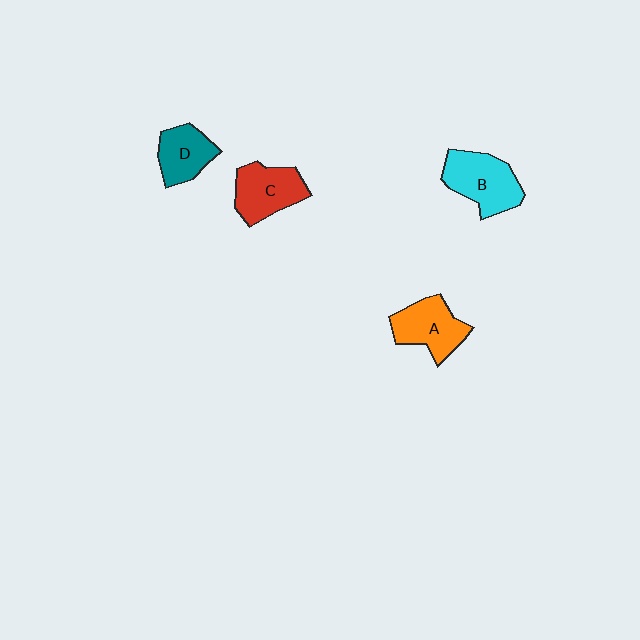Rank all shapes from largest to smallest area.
From largest to smallest: B (cyan), C (red), A (orange), D (teal).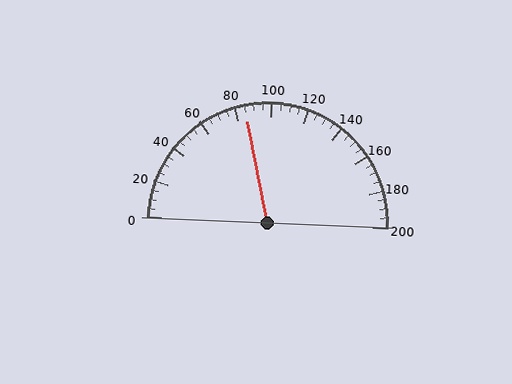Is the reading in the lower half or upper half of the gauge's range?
The reading is in the lower half of the range (0 to 200).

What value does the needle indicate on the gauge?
The needle indicates approximately 85.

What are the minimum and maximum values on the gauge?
The gauge ranges from 0 to 200.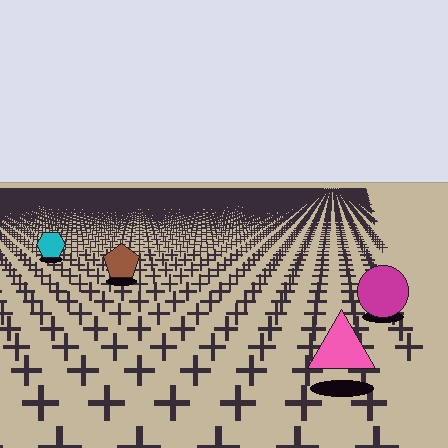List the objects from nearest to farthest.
From nearest to farthest: the pink triangle, the magenta circle, the brown pentagon, the cyan hexagon.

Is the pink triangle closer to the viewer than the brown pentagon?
Yes. The pink triangle is closer — you can tell from the texture gradient: the ground texture is coarser near it.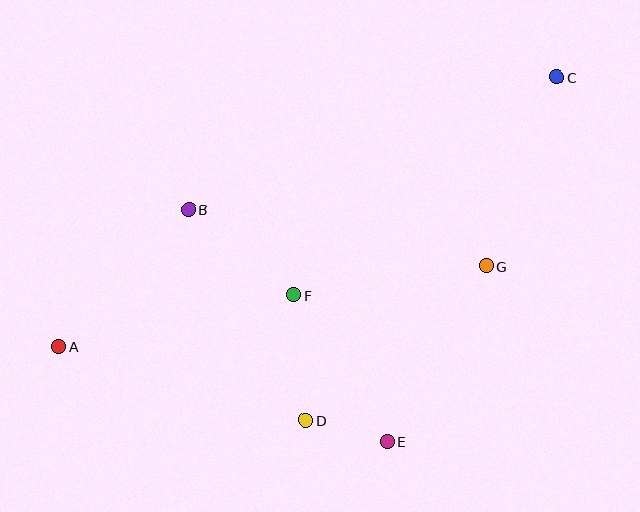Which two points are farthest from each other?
Points A and C are farthest from each other.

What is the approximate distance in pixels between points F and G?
The distance between F and G is approximately 195 pixels.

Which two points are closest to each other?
Points D and E are closest to each other.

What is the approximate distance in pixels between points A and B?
The distance between A and B is approximately 189 pixels.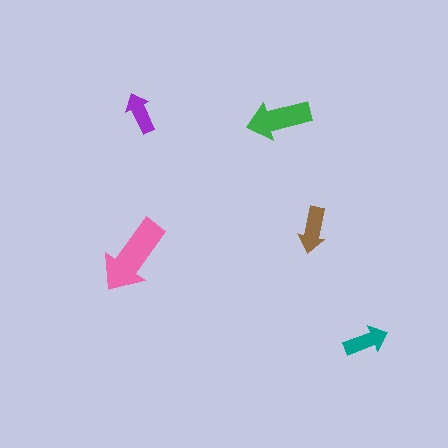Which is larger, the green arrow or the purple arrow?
The green one.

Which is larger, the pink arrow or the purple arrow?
The pink one.